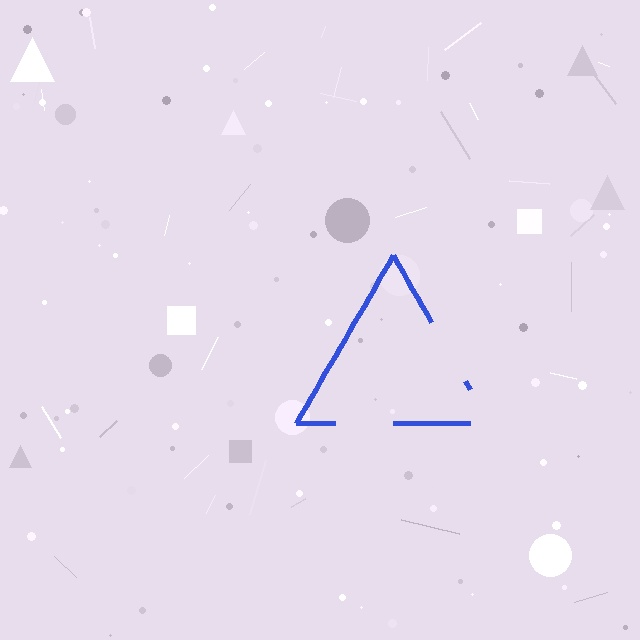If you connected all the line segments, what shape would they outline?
They would outline a triangle.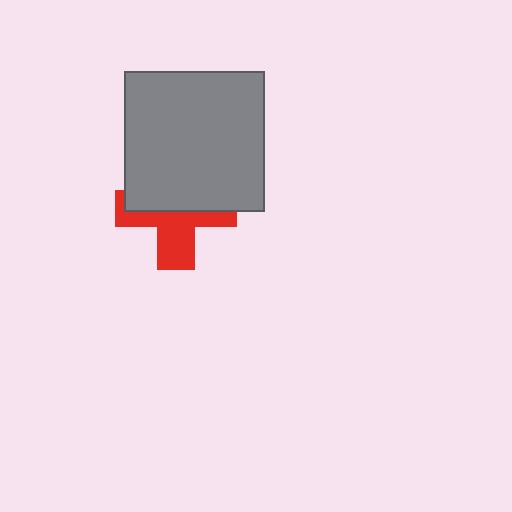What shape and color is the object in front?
The object in front is a gray square.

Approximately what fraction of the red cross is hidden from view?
Roughly 52% of the red cross is hidden behind the gray square.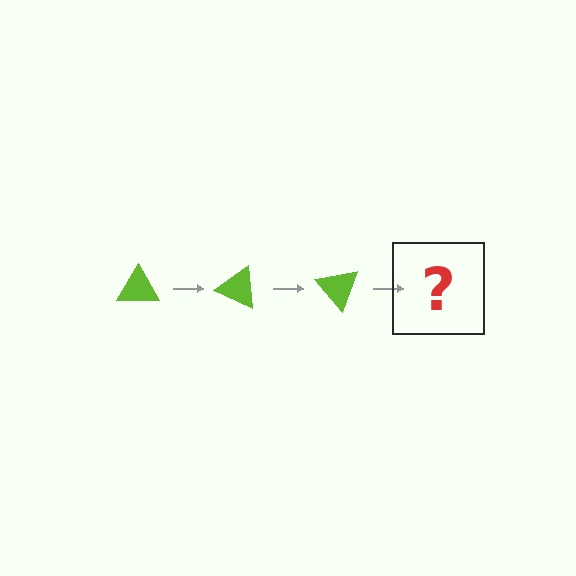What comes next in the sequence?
The next element should be a lime triangle rotated 75 degrees.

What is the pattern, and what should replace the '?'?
The pattern is that the triangle rotates 25 degrees each step. The '?' should be a lime triangle rotated 75 degrees.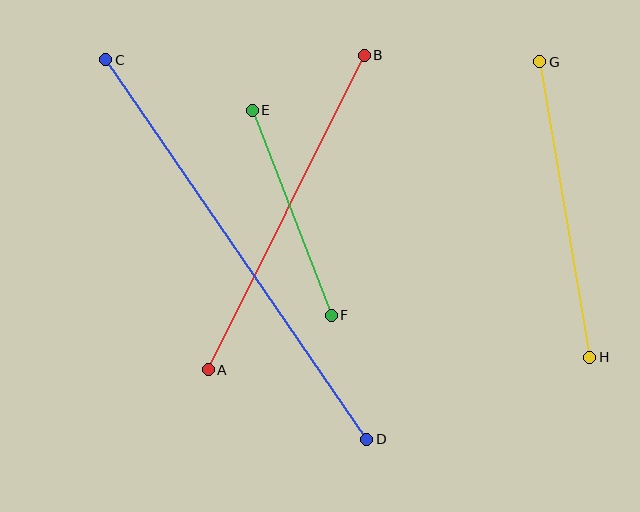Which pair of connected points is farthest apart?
Points C and D are farthest apart.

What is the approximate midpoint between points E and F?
The midpoint is at approximately (292, 213) pixels.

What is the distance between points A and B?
The distance is approximately 351 pixels.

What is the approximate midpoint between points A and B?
The midpoint is at approximately (286, 213) pixels.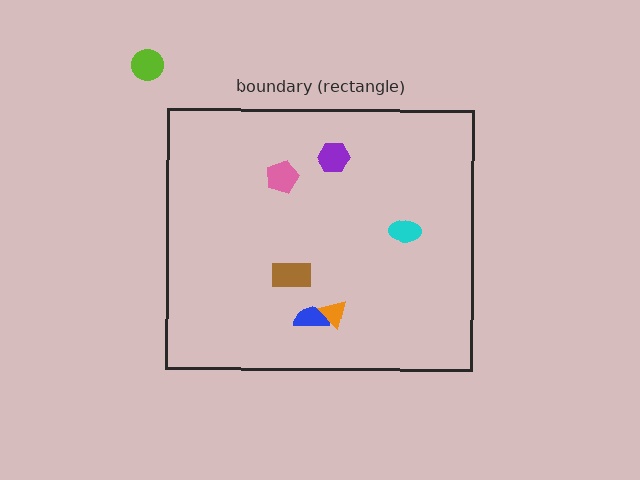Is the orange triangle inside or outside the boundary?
Inside.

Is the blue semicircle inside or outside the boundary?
Inside.